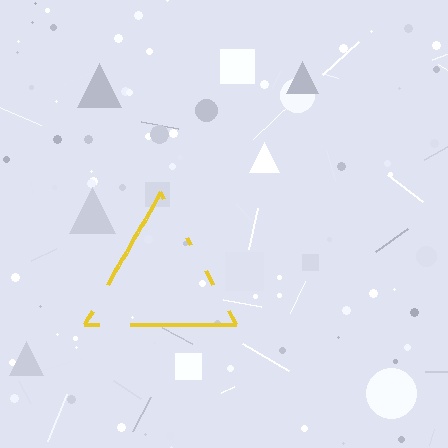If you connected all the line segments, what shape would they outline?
They would outline a triangle.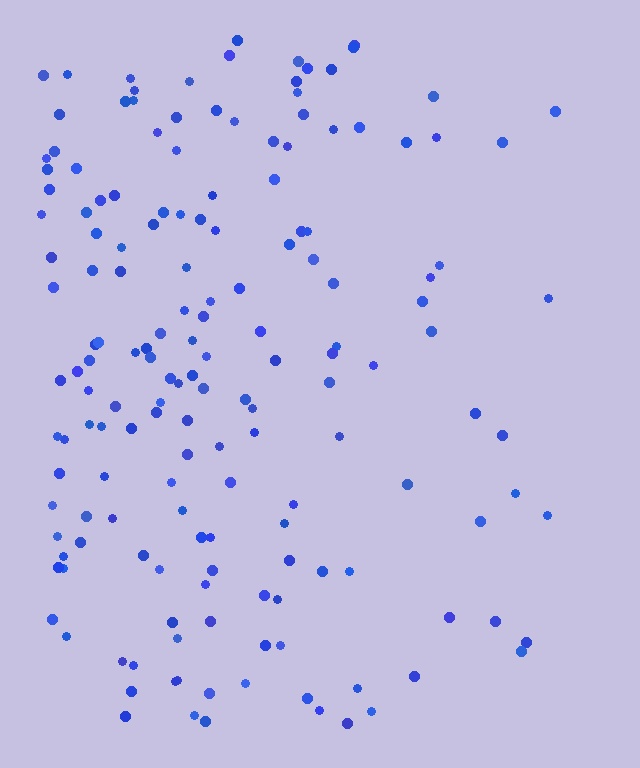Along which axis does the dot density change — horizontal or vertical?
Horizontal.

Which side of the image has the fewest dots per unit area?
The right.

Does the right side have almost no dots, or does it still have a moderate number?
Still a moderate number, just noticeably fewer than the left.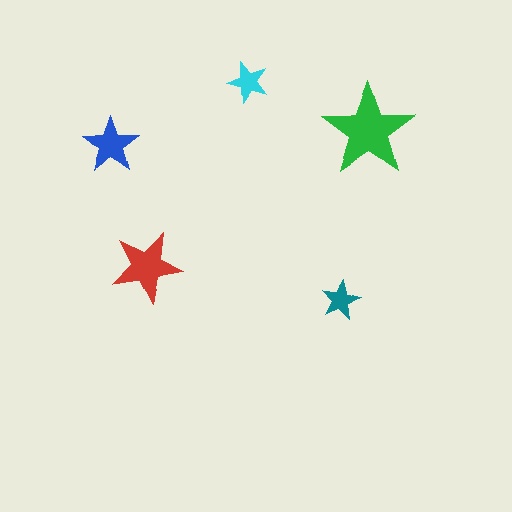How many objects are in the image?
There are 5 objects in the image.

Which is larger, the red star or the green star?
The green one.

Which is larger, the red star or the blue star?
The red one.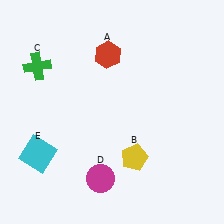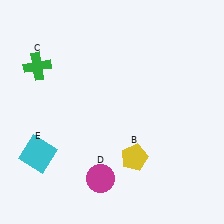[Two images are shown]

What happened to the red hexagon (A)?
The red hexagon (A) was removed in Image 2. It was in the top-left area of Image 1.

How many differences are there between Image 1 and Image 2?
There is 1 difference between the two images.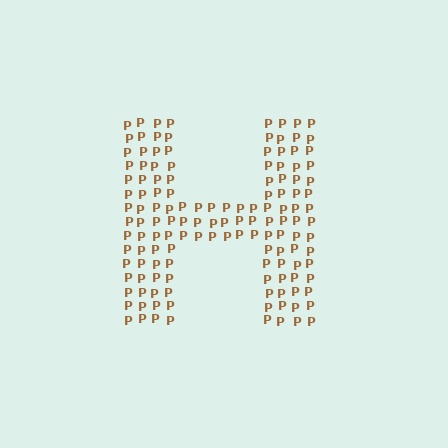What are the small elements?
The small elements are letter P's.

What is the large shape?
The large shape is the letter H.